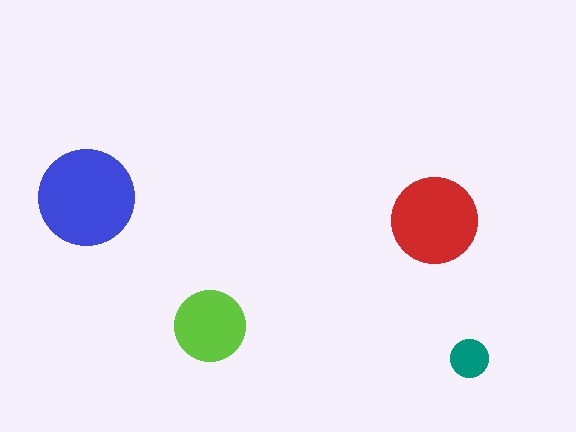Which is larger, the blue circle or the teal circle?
The blue one.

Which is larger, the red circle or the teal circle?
The red one.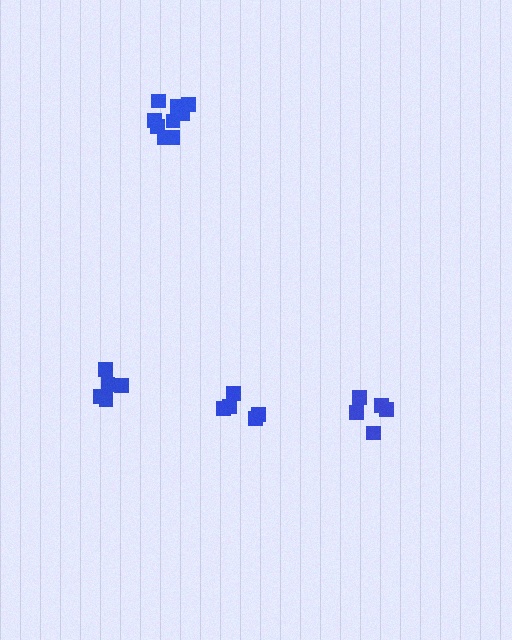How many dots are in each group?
Group 1: 5 dots, Group 2: 9 dots, Group 3: 5 dots, Group 4: 5 dots (24 total).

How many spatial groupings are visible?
There are 4 spatial groupings.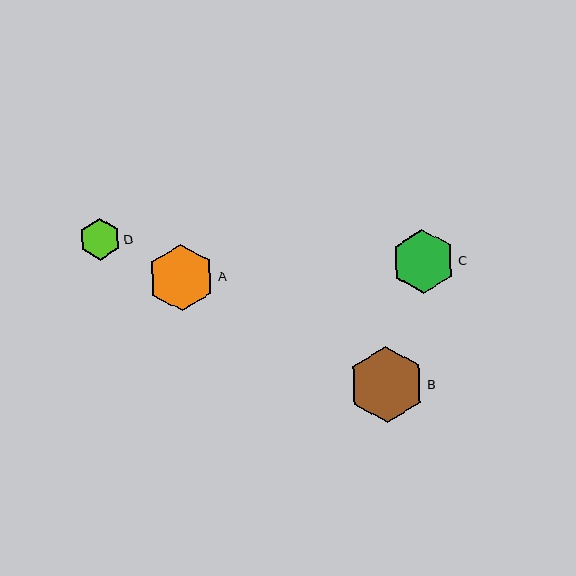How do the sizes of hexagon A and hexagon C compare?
Hexagon A and hexagon C are approximately the same size.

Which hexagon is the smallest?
Hexagon D is the smallest with a size of approximately 41 pixels.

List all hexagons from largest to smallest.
From largest to smallest: B, A, C, D.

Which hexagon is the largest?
Hexagon B is the largest with a size of approximately 76 pixels.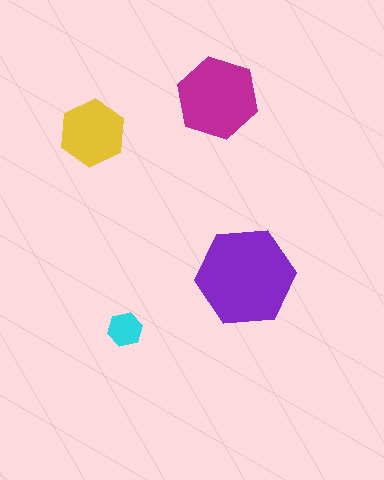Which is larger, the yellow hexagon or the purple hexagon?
The purple one.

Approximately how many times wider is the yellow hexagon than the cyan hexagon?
About 2 times wider.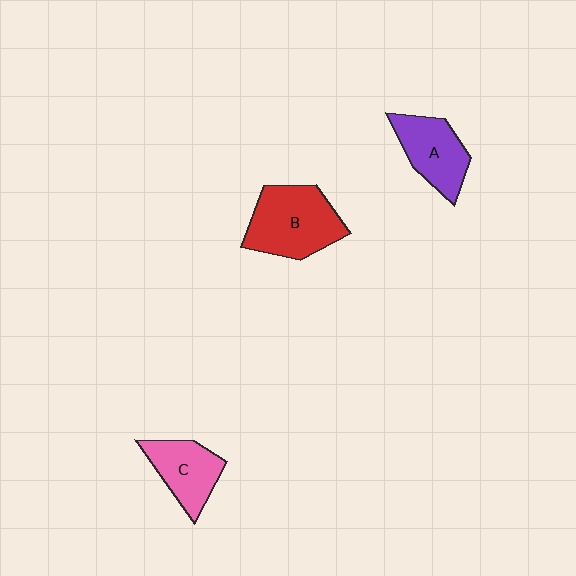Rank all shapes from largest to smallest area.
From largest to smallest: B (red), A (purple), C (pink).